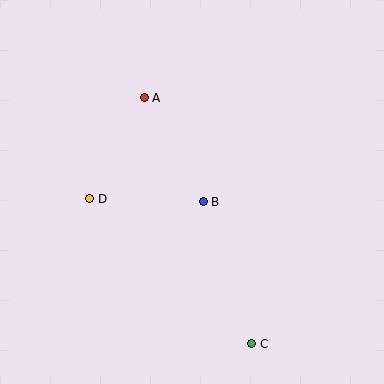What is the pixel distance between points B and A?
The distance between B and A is 120 pixels.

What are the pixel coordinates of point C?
Point C is at (252, 344).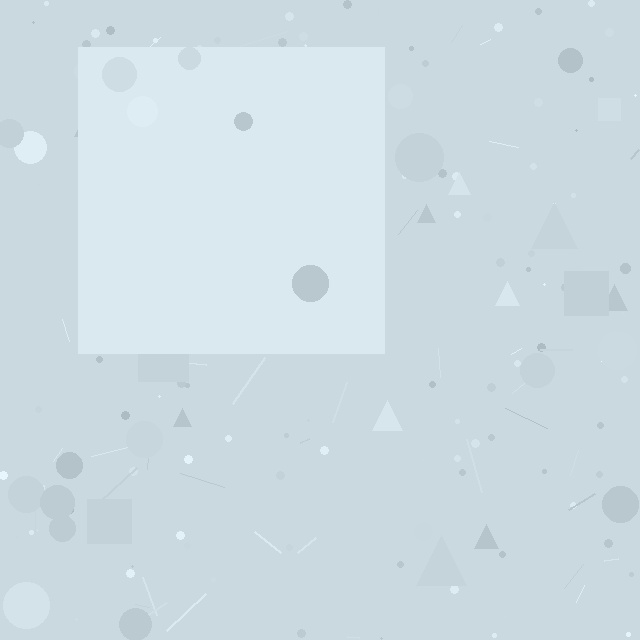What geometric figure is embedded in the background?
A square is embedded in the background.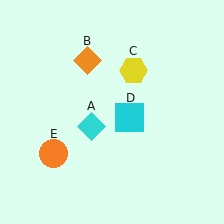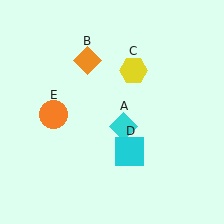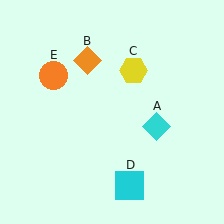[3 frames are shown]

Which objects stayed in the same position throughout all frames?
Orange diamond (object B) and yellow hexagon (object C) remained stationary.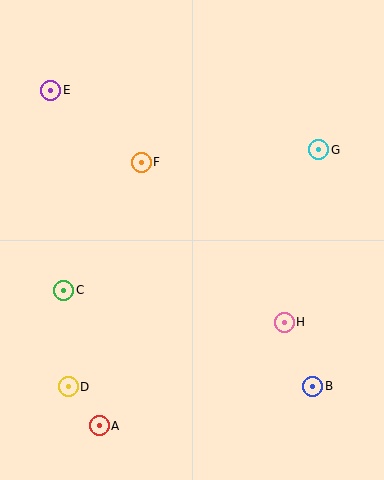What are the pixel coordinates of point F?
Point F is at (141, 162).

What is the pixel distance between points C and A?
The distance between C and A is 140 pixels.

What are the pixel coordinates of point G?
Point G is at (319, 150).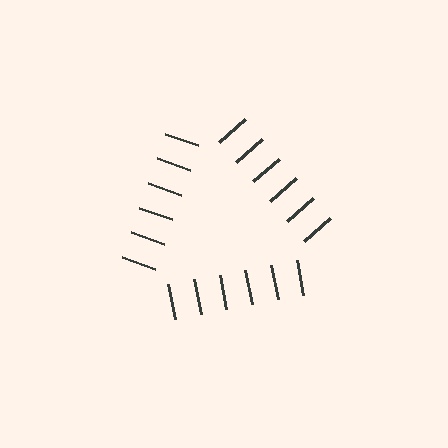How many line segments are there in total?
18 — 6 along each of the 3 edges.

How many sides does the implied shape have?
3 sides — the line-ends trace a triangle.